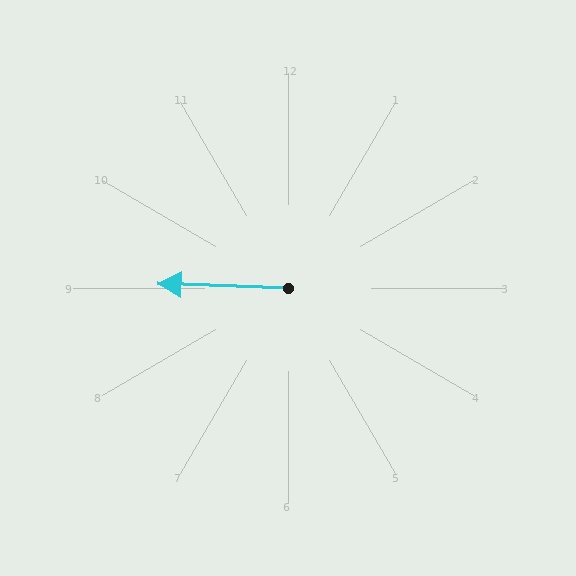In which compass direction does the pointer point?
West.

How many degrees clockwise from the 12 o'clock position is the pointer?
Approximately 272 degrees.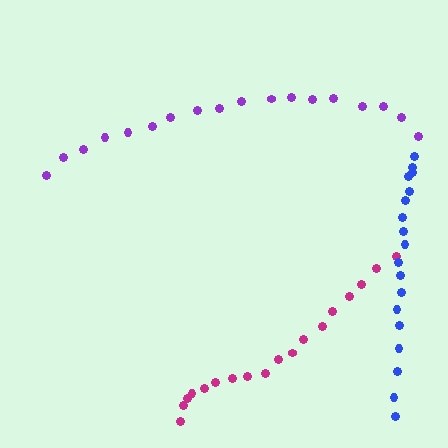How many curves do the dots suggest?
There are 3 distinct paths.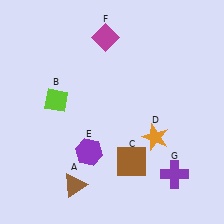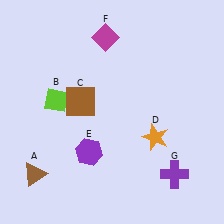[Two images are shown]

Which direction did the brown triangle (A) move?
The brown triangle (A) moved left.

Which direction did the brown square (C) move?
The brown square (C) moved up.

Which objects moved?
The objects that moved are: the brown triangle (A), the brown square (C).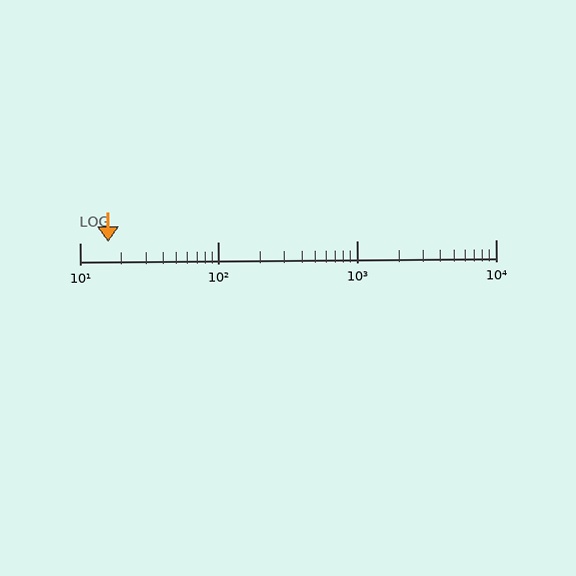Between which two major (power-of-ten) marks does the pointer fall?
The pointer is between 10 and 100.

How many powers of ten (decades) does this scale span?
The scale spans 3 decades, from 10 to 10000.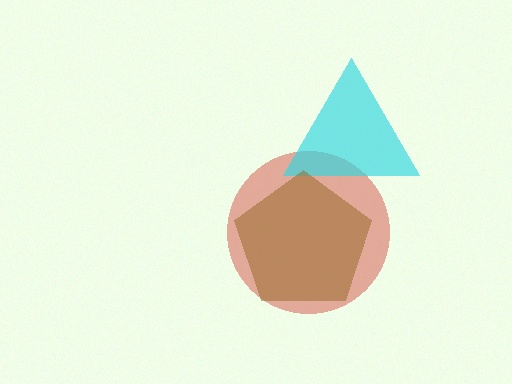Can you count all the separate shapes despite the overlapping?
Yes, there are 3 separate shapes.